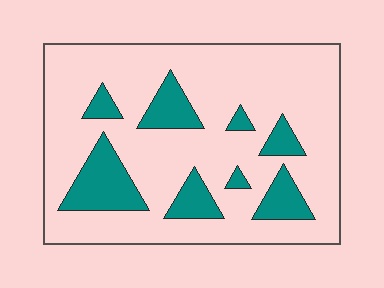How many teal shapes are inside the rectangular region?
8.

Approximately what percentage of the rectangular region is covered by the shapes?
Approximately 20%.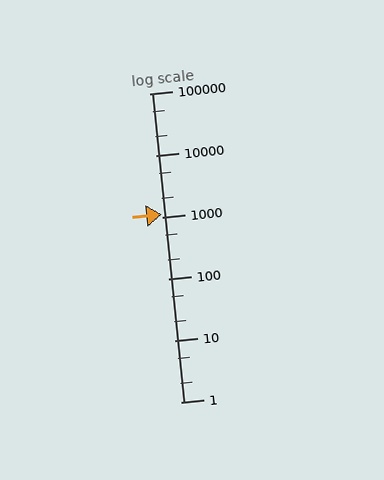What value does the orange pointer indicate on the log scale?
The pointer indicates approximately 1100.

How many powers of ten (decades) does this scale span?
The scale spans 5 decades, from 1 to 100000.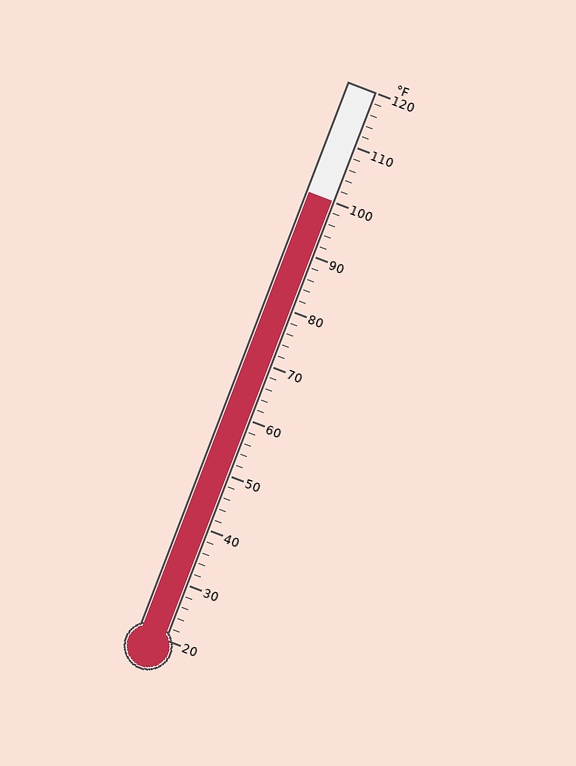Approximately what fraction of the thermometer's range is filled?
The thermometer is filled to approximately 80% of its range.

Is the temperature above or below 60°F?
The temperature is above 60°F.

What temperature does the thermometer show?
The thermometer shows approximately 100°F.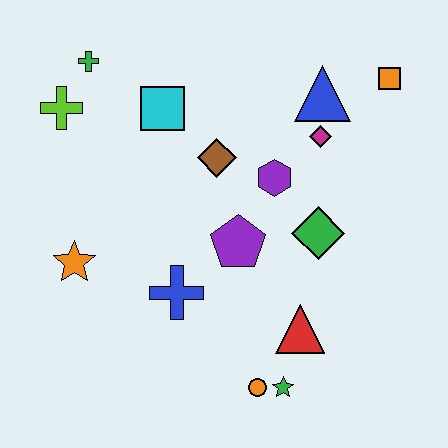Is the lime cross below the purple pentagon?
No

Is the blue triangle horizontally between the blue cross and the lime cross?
No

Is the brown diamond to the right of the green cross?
Yes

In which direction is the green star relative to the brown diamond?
The green star is below the brown diamond.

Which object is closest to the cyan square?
The brown diamond is closest to the cyan square.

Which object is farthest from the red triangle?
The green cross is farthest from the red triangle.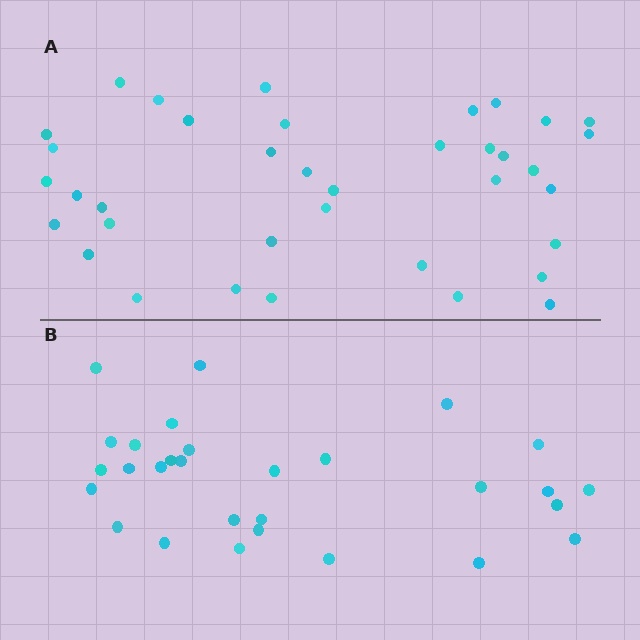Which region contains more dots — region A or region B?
Region A (the top region) has more dots.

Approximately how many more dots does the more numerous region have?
Region A has roughly 8 or so more dots than region B.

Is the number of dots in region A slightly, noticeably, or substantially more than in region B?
Region A has noticeably more, but not dramatically so. The ratio is roughly 1.3 to 1.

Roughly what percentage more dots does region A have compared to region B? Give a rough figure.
About 30% more.